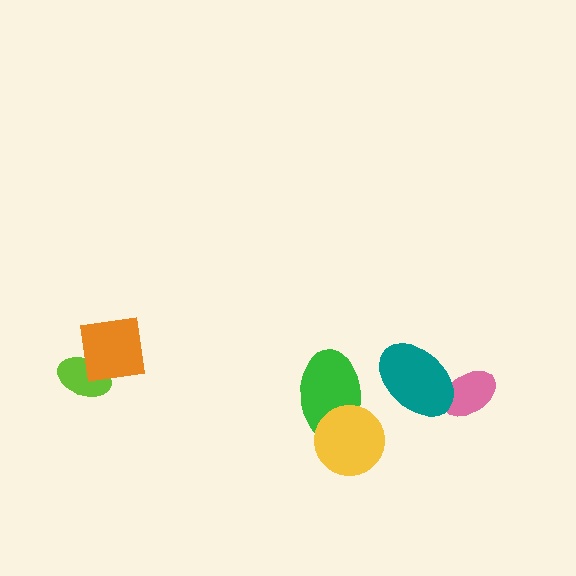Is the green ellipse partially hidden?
Yes, it is partially covered by another shape.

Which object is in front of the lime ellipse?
The orange square is in front of the lime ellipse.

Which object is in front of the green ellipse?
The yellow circle is in front of the green ellipse.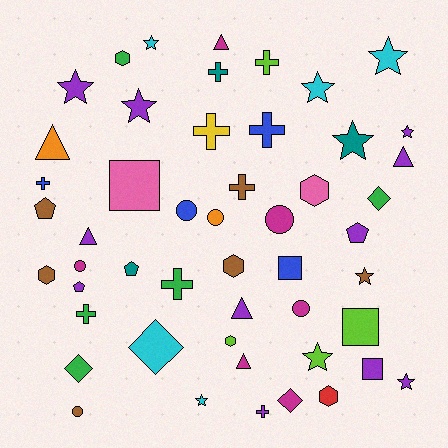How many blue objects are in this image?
There are 4 blue objects.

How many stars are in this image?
There are 11 stars.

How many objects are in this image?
There are 50 objects.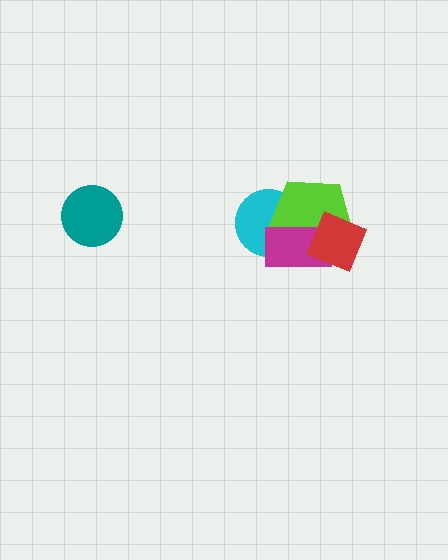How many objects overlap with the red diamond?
2 objects overlap with the red diamond.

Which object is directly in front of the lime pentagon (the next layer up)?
The magenta rectangle is directly in front of the lime pentagon.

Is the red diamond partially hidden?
No, no other shape covers it.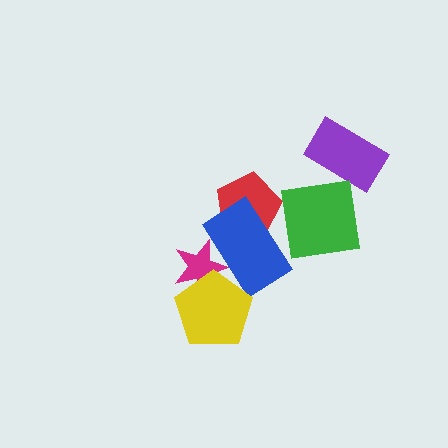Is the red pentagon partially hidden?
Yes, it is partially covered by another shape.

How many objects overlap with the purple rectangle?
0 objects overlap with the purple rectangle.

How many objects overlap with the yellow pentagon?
2 objects overlap with the yellow pentagon.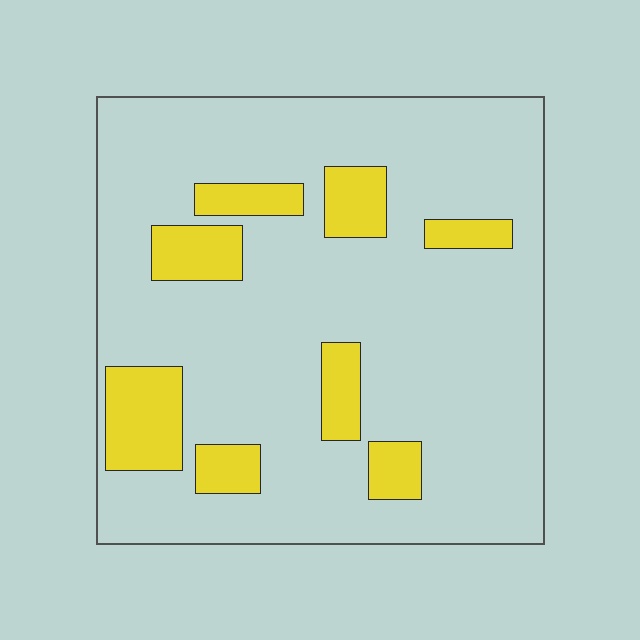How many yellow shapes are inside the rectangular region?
8.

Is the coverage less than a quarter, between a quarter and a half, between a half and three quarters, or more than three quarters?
Less than a quarter.